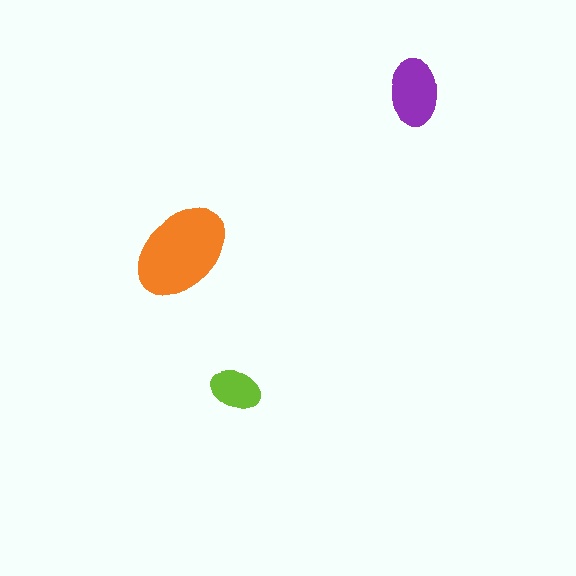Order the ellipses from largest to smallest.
the orange one, the purple one, the lime one.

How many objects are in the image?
There are 3 objects in the image.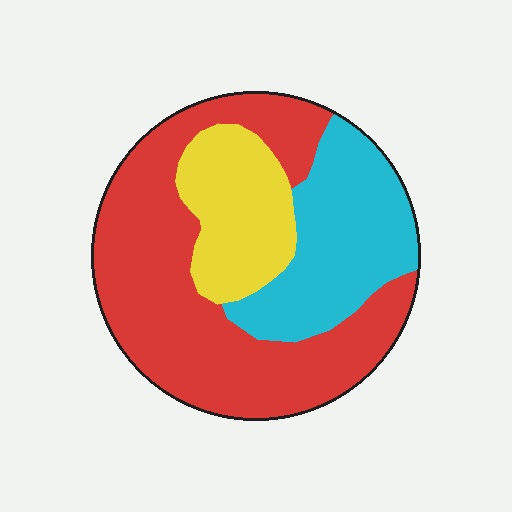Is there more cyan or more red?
Red.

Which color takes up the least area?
Yellow, at roughly 20%.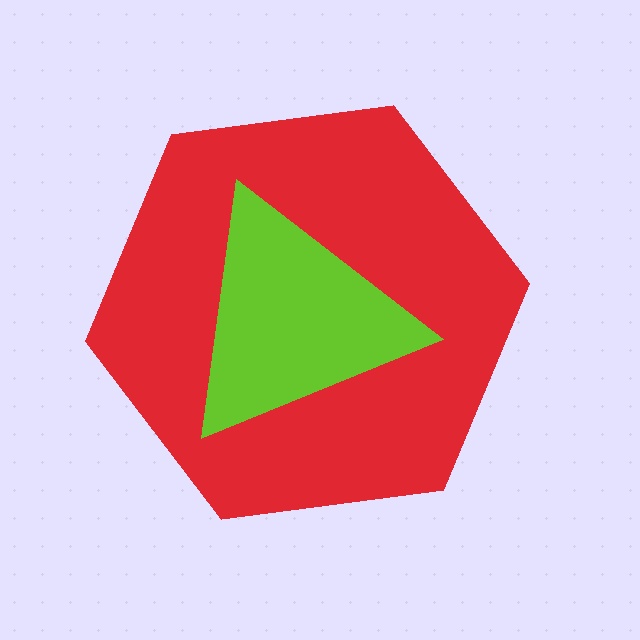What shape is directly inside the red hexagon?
The lime triangle.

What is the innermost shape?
The lime triangle.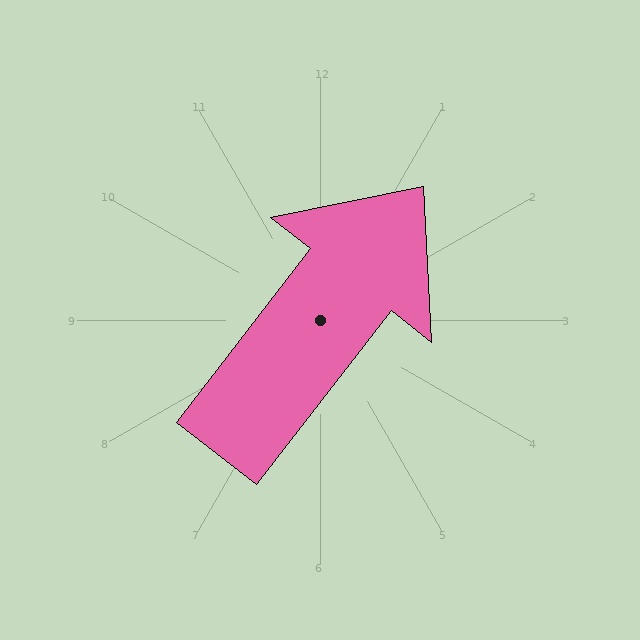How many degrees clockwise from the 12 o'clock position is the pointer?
Approximately 38 degrees.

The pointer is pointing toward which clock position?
Roughly 1 o'clock.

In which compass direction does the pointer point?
Northeast.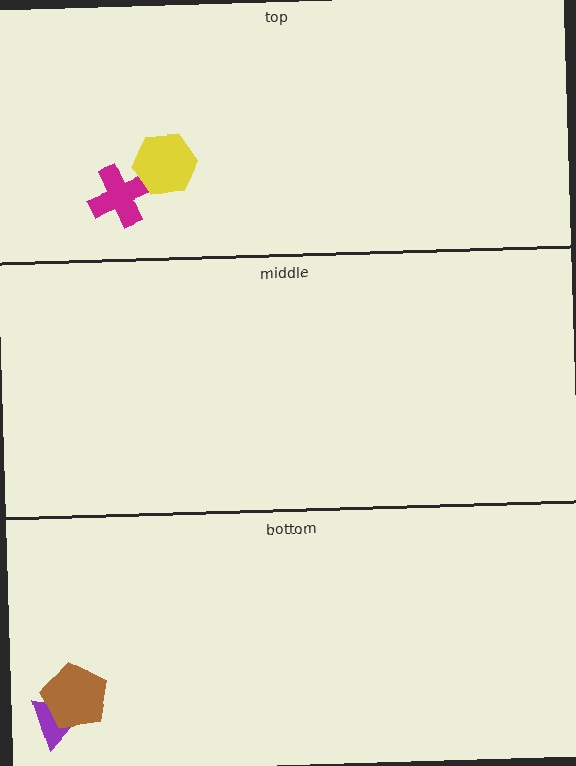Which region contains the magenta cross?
The top region.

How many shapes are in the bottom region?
2.